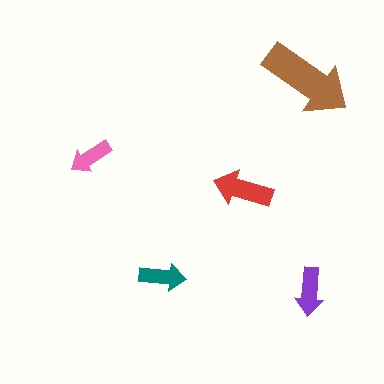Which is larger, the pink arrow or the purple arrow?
The purple one.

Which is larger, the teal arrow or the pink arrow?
The teal one.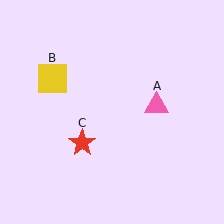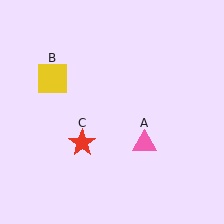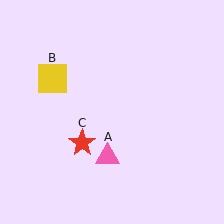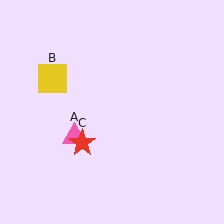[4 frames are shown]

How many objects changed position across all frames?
1 object changed position: pink triangle (object A).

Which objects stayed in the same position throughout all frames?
Yellow square (object B) and red star (object C) remained stationary.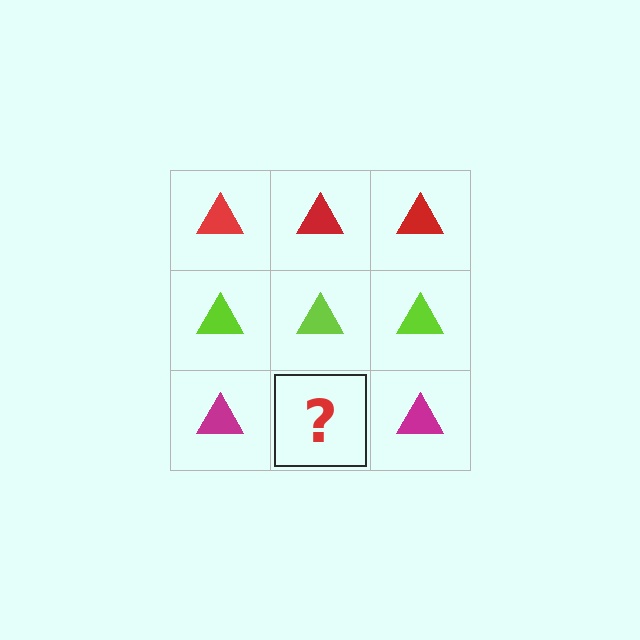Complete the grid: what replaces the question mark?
The question mark should be replaced with a magenta triangle.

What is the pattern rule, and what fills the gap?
The rule is that each row has a consistent color. The gap should be filled with a magenta triangle.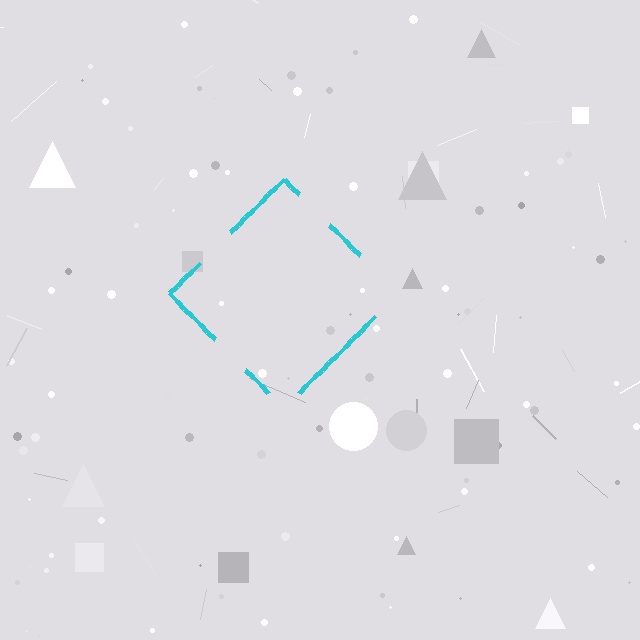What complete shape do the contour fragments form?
The contour fragments form a diamond.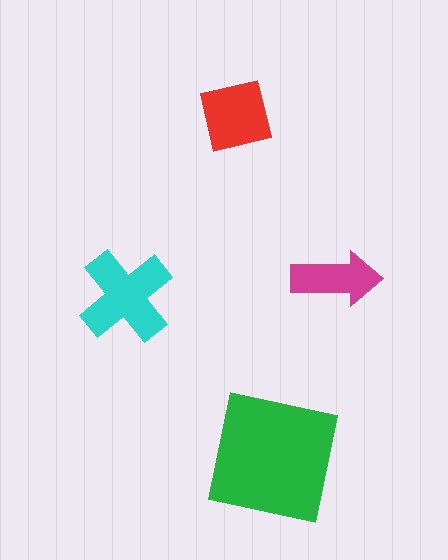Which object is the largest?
The green square.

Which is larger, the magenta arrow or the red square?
The red square.